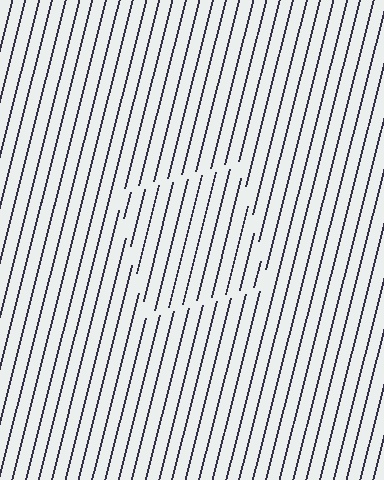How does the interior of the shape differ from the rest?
The interior of the shape contains the same grating, shifted by half a period — the contour is defined by the phase discontinuity where line-ends from the inner and outer gratings abut.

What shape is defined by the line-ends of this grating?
An illusory square. The interior of the shape contains the same grating, shifted by half a period — the contour is defined by the phase discontinuity where line-ends from the inner and outer gratings abut.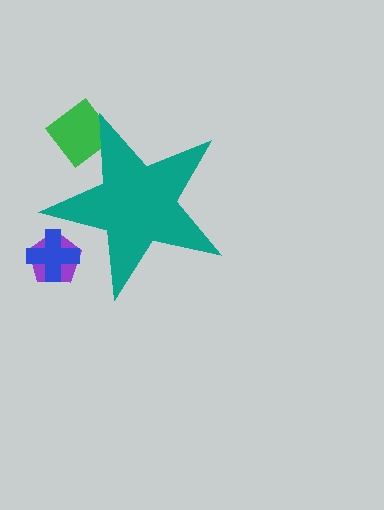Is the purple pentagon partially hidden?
Yes, the purple pentagon is partially hidden behind the teal star.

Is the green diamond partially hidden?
Yes, the green diamond is partially hidden behind the teal star.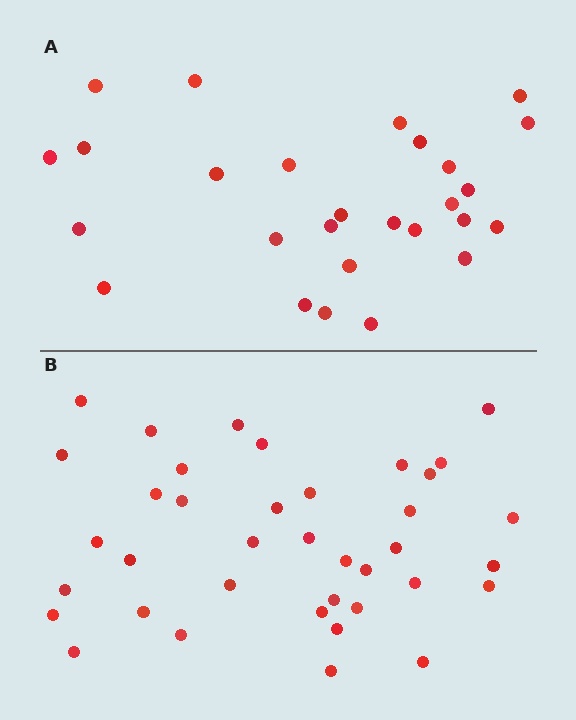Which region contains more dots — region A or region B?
Region B (the bottom region) has more dots.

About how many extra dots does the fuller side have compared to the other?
Region B has roughly 12 or so more dots than region A.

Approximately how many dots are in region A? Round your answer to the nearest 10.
About 30 dots. (The exact count is 27, which rounds to 30.)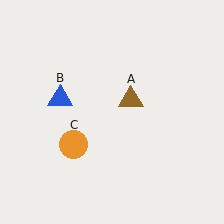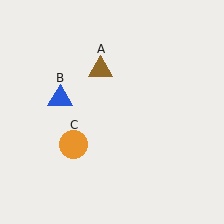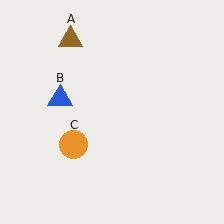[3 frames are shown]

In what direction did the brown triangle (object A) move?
The brown triangle (object A) moved up and to the left.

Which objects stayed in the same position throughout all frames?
Blue triangle (object B) and orange circle (object C) remained stationary.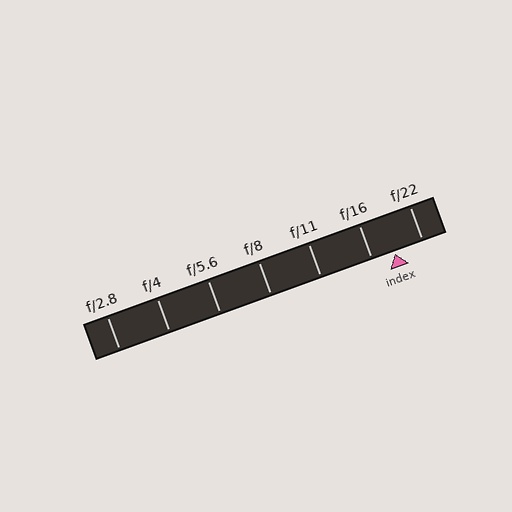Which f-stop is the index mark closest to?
The index mark is closest to f/16.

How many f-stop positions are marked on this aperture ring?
There are 7 f-stop positions marked.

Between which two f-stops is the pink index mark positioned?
The index mark is between f/16 and f/22.